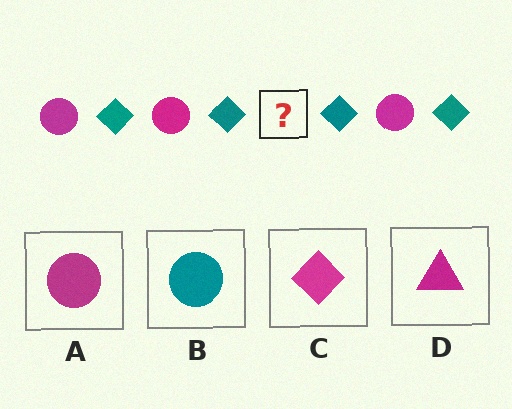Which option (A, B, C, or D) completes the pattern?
A.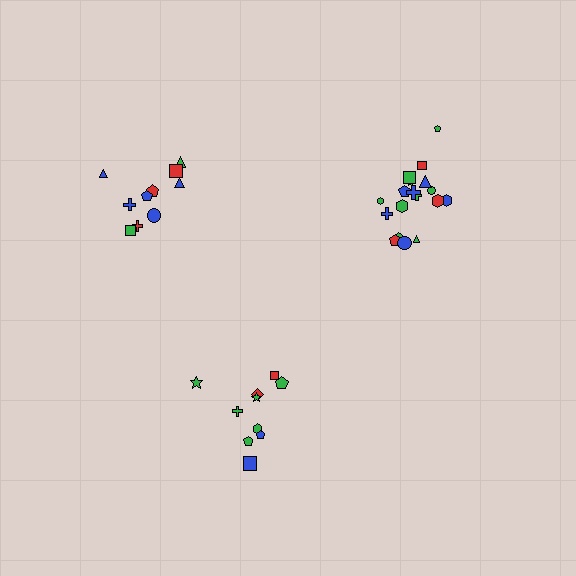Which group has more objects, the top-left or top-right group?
The top-right group.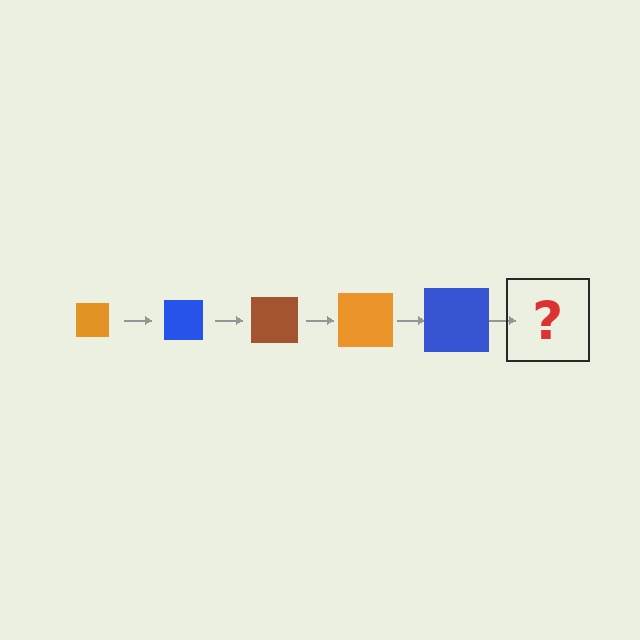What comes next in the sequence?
The next element should be a brown square, larger than the previous one.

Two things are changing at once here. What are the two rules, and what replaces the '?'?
The two rules are that the square grows larger each step and the color cycles through orange, blue, and brown. The '?' should be a brown square, larger than the previous one.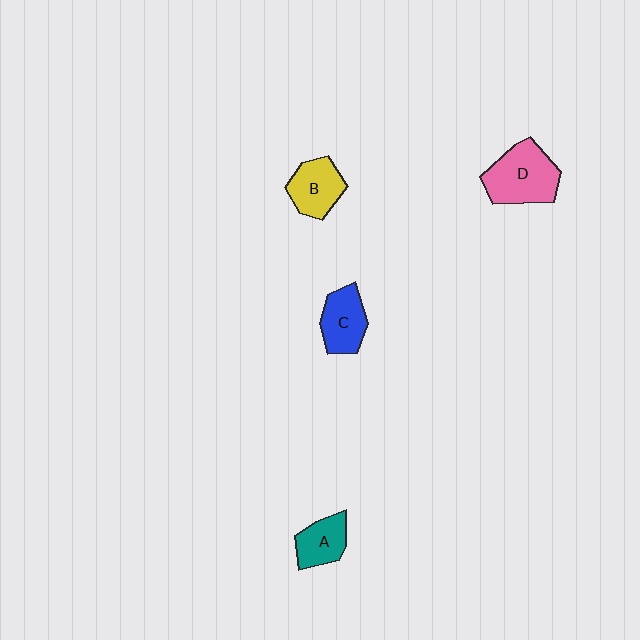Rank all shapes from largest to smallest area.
From largest to smallest: D (pink), C (blue), B (yellow), A (teal).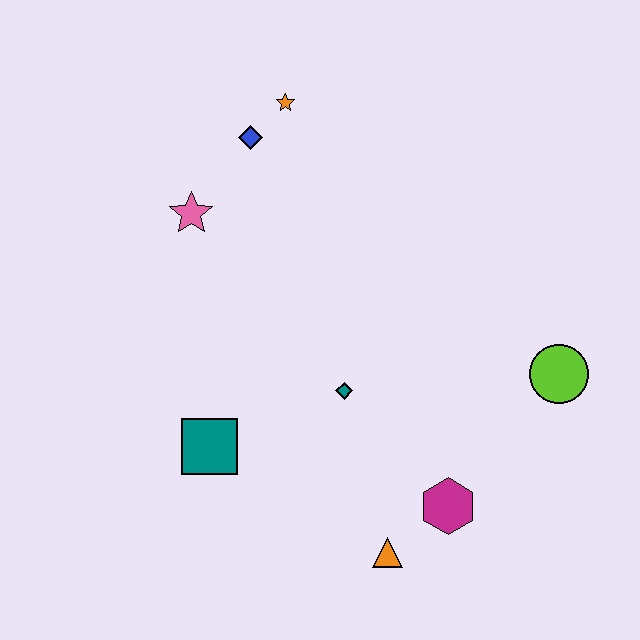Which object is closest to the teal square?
The teal diamond is closest to the teal square.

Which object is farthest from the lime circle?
The pink star is farthest from the lime circle.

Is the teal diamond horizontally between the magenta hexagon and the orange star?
Yes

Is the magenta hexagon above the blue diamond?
No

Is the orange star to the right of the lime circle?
No